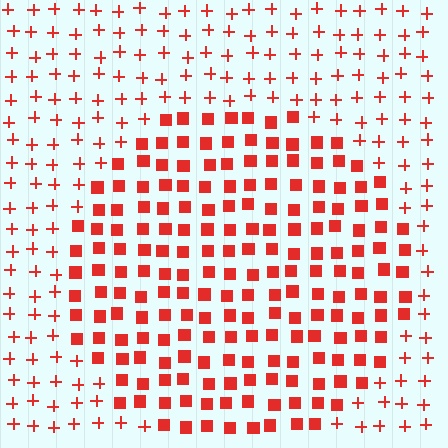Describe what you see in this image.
The image is filled with small red elements arranged in a uniform grid. A circle-shaped region contains squares, while the surrounding area contains plus signs. The boundary is defined purely by the change in element shape.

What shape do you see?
I see a circle.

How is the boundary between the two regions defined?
The boundary is defined by a change in element shape: squares inside vs. plus signs outside. All elements share the same color and spacing.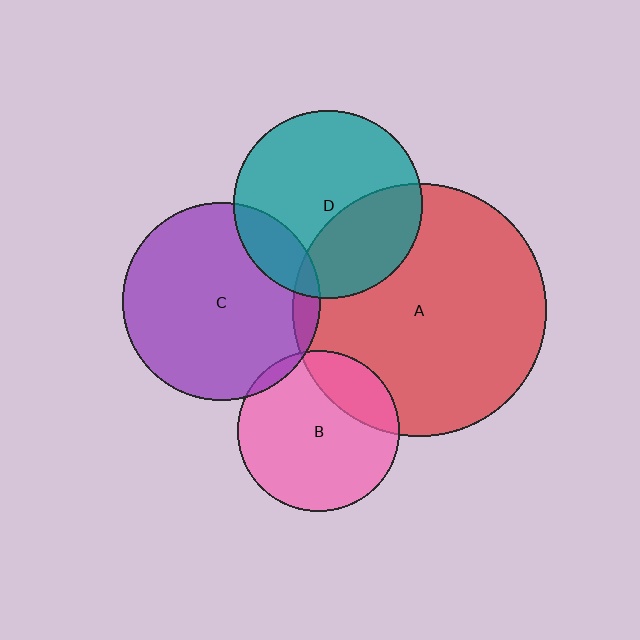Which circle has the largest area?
Circle A (red).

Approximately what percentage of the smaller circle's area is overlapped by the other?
Approximately 15%.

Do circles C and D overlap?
Yes.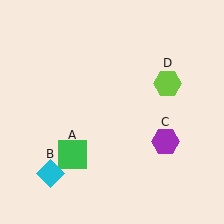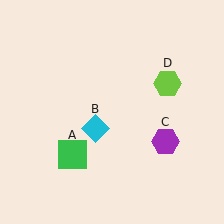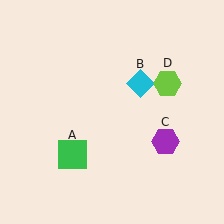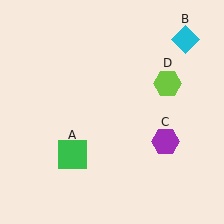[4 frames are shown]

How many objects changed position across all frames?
1 object changed position: cyan diamond (object B).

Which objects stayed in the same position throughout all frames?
Green square (object A) and purple hexagon (object C) and lime hexagon (object D) remained stationary.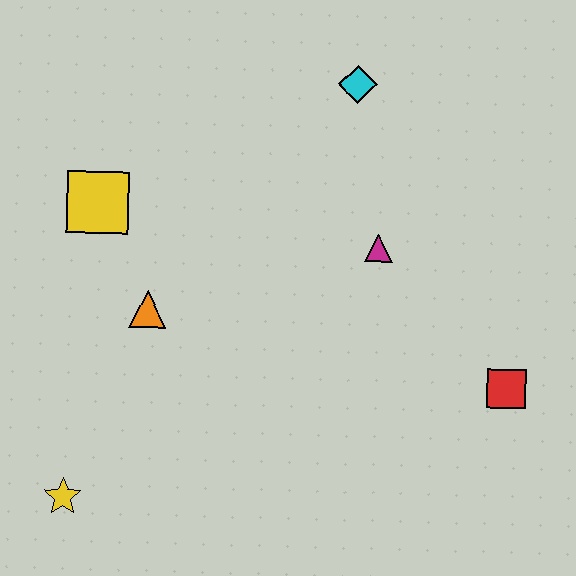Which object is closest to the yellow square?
The orange triangle is closest to the yellow square.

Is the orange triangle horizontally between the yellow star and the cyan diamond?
Yes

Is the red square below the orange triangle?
Yes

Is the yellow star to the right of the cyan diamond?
No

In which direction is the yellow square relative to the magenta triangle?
The yellow square is to the left of the magenta triangle.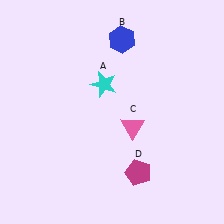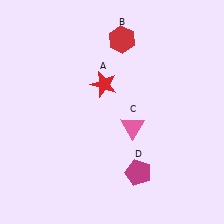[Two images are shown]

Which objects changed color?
A changed from cyan to red. B changed from blue to red.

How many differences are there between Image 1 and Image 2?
There are 2 differences between the two images.